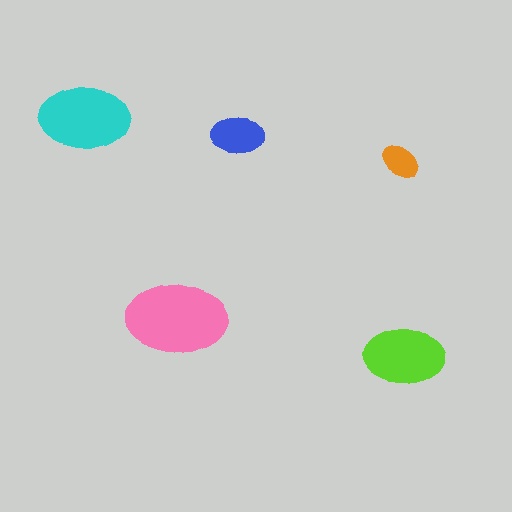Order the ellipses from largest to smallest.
the pink one, the cyan one, the lime one, the blue one, the orange one.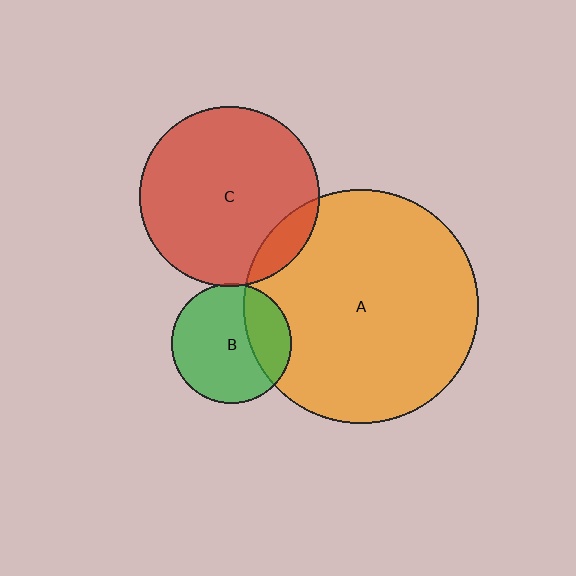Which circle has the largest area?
Circle A (orange).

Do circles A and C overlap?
Yes.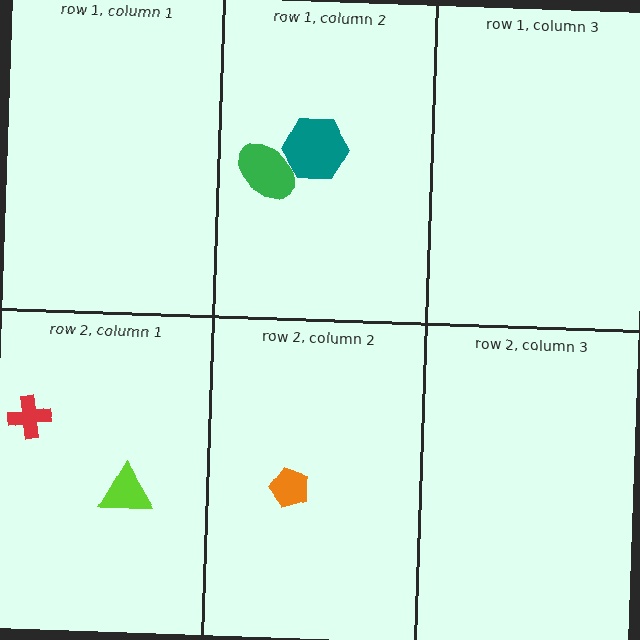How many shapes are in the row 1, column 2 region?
2.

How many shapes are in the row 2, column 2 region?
1.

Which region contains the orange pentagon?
The row 2, column 2 region.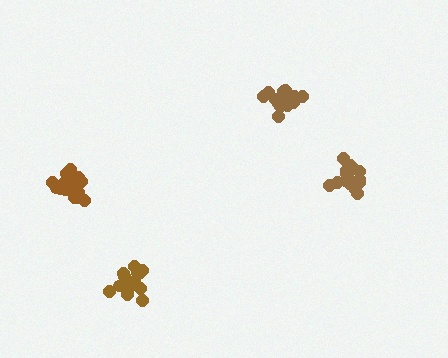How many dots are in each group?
Group 1: 15 dots, Group 2: 20 dots, Group 3: 18 dots, Group 4: 16 dots (69 total).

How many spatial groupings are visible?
There are 4 spatial groupings.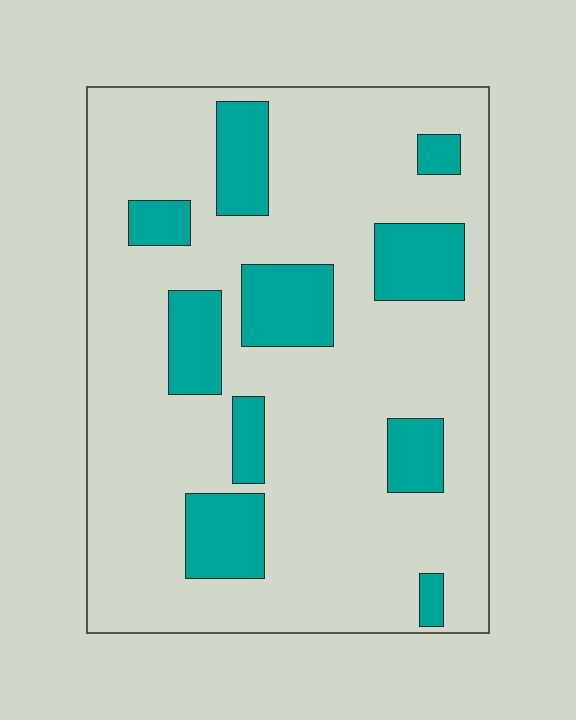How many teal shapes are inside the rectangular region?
10.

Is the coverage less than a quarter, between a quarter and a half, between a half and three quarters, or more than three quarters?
Less than a quarter.